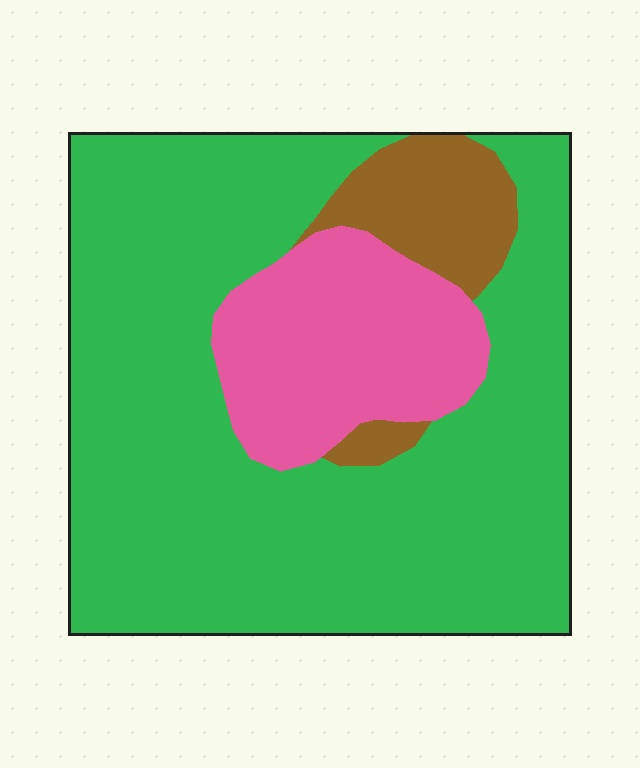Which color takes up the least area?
Brown, at roughly 10%.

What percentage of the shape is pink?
Pink takes up between a sixth and a third of the shape.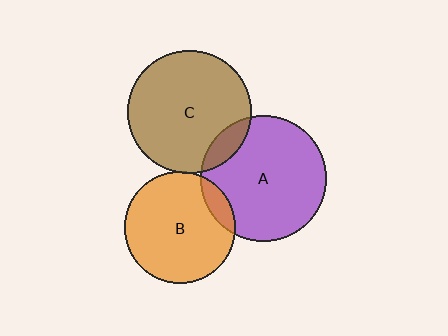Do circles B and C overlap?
Yes.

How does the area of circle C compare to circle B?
Approximately 1.2 times.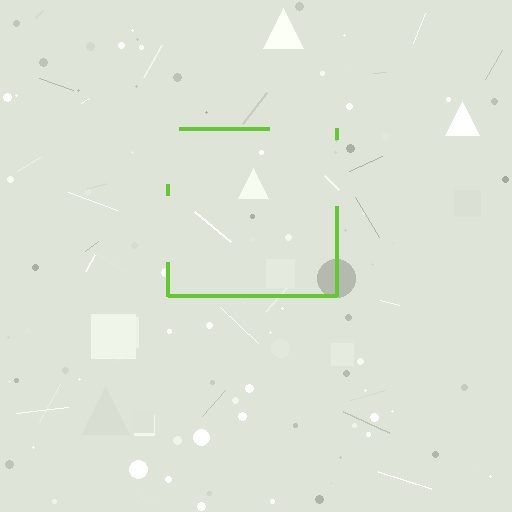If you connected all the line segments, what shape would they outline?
They would outline a square.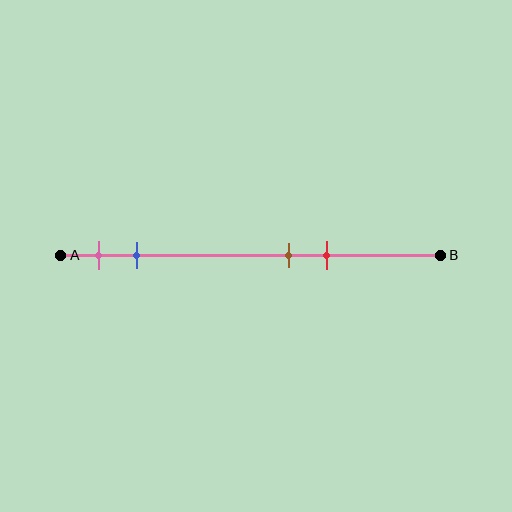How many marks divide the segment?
There are 4 marks dividing the segment.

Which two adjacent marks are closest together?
The brown and red marks are the closest adjacent pair.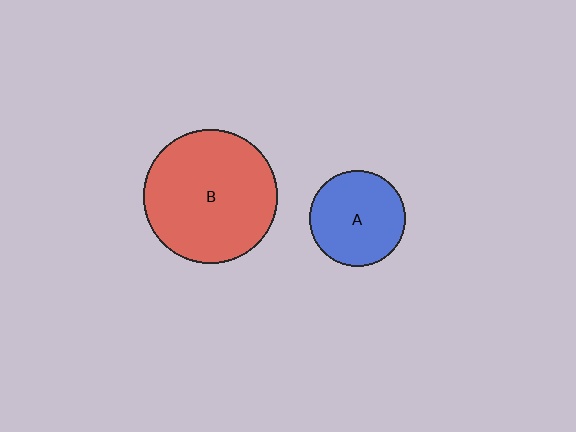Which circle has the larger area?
Circle B (red).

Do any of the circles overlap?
No, none of the circles overlap.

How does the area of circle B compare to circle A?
Approximately 2.0 times.